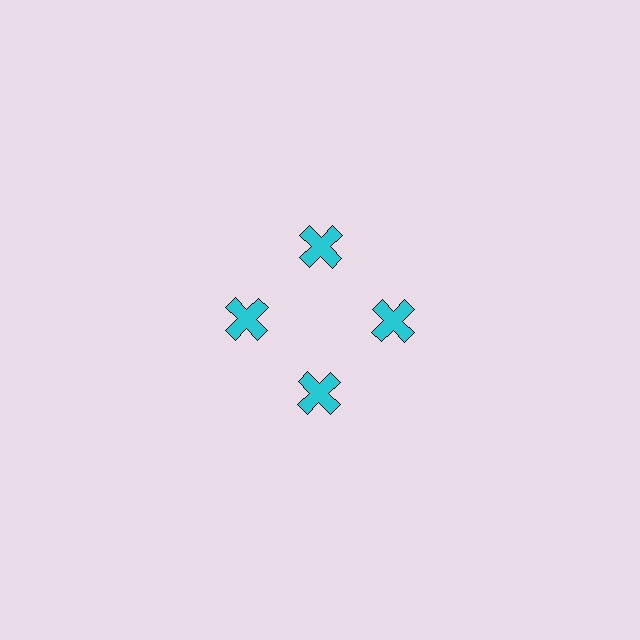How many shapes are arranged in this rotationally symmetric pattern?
There are 4 shapes, arranged in 4 groups of 1.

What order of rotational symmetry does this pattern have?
This pattern has 4-fold rotational symmetry.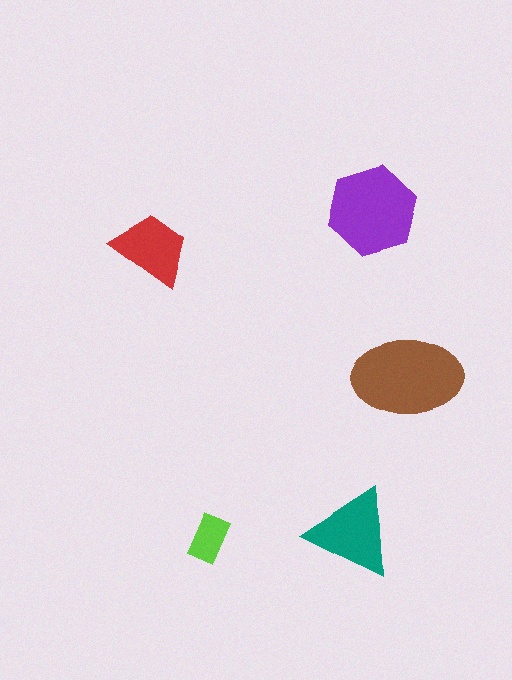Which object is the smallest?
The lime rectangle.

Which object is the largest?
The brown ellipse.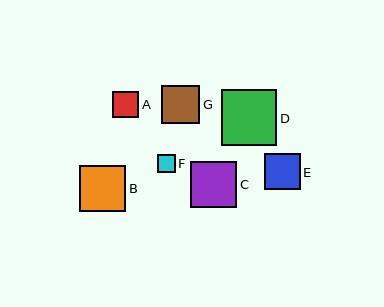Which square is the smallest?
Square F is the smallest with a size of approximately 18 pixels.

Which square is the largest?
Square D is the largest with a size of approximately 55 pixels.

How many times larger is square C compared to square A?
Square C is approximately 1.8 times the size of square A.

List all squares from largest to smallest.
From largest to smallest: D, B, C, G, E, A, F.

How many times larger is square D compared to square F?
Square D is approximately 3.1 times the size of square F.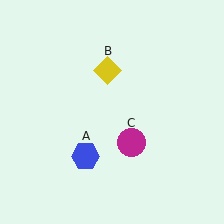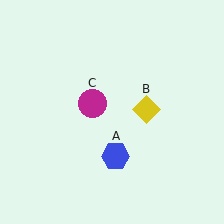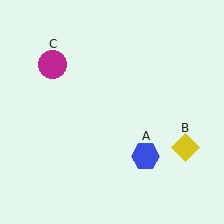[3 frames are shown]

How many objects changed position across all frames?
3 objects changed position: blue hexagon (object A), yellow diamond (object B), magenta circle (object C).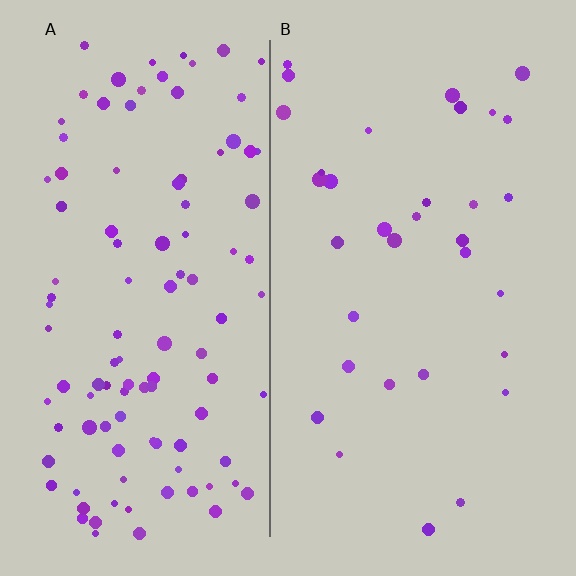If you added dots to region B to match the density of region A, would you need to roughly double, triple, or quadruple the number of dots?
Approximately triple.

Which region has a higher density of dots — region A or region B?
A (the left).